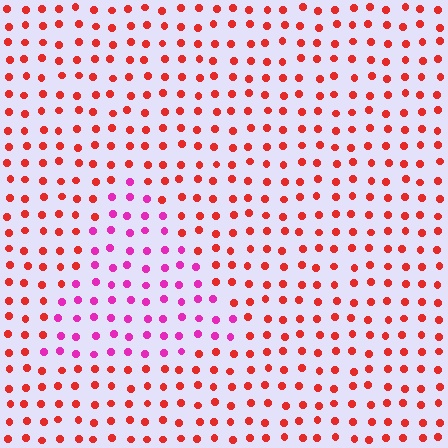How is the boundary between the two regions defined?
The boundary is defined purely by a slight shift in hue (about 47 degrees). Spacing, size, and orientation are identical on both sides.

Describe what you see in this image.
The image is filled with small red elements in a uniform arrangement. A triangle-shaped region is visible where the elements are tinted to a slightly different hue, forming a subtle color boundary.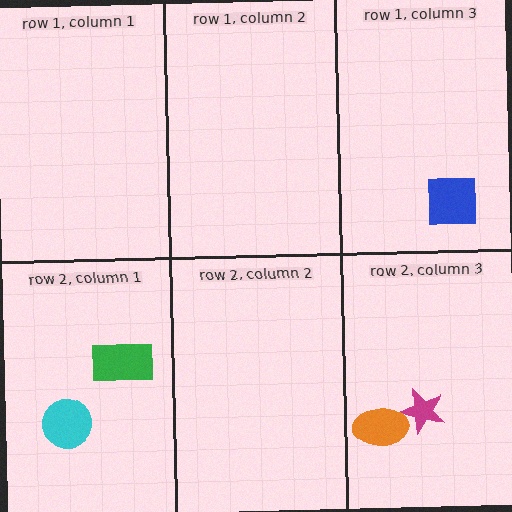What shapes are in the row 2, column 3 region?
The magenta star, the orange ellipse.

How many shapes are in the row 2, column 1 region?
2.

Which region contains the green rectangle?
The row 2, column 1 region.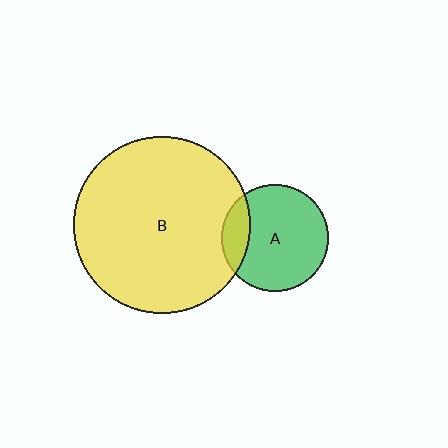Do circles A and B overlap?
Yes.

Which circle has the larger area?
Circle B (yellow).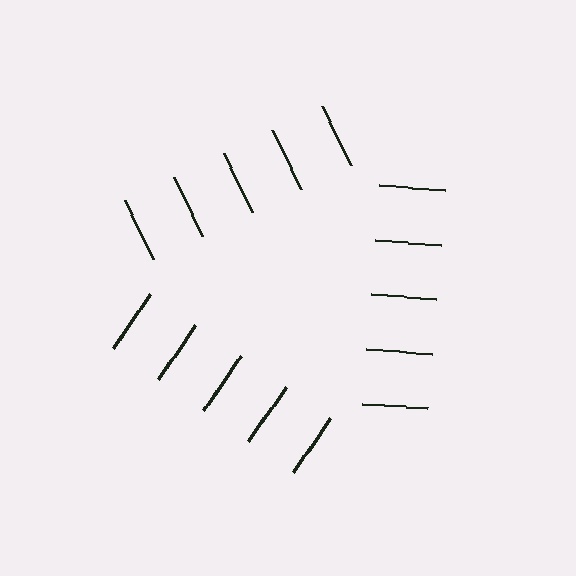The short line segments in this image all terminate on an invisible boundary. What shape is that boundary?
An illusory triangle — the line segments terminate on its edges but no continuous stroke is drawn.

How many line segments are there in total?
15 — 5 along each of the 3 edges.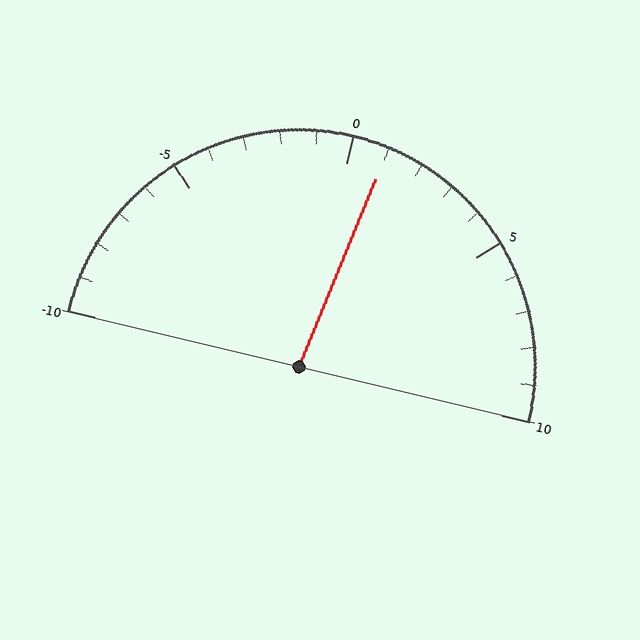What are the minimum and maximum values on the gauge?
The gauge ranges from -10 to 10.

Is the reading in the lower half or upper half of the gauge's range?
The reading is in the upper half of the range (-10 to 10).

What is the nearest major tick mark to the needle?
The nearest major tick mark is 0.